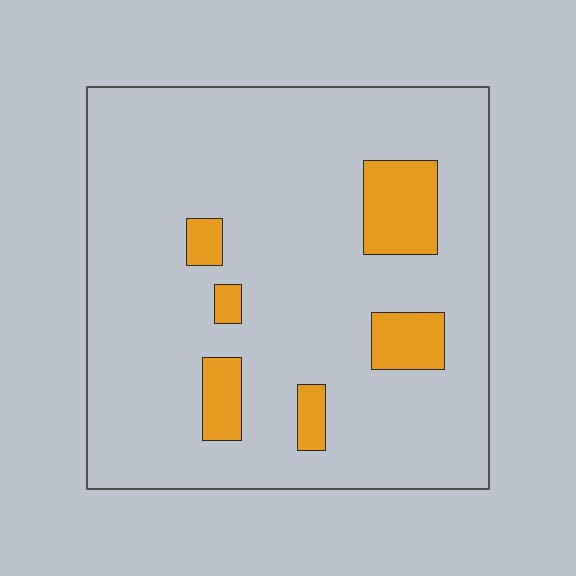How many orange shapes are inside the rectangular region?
6.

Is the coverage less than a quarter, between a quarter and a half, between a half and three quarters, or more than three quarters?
Less than a quarter.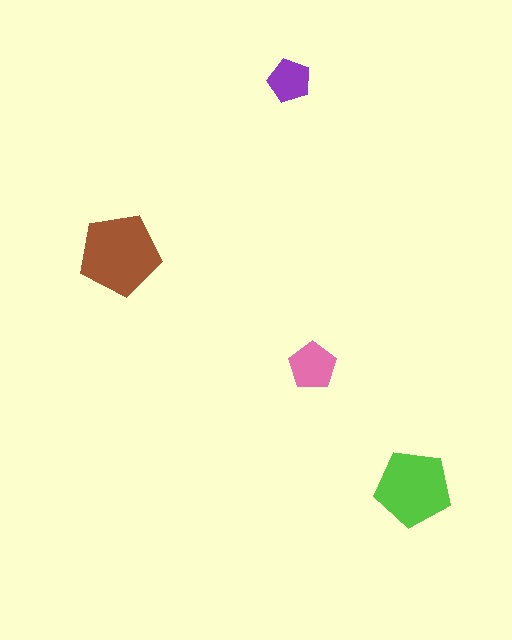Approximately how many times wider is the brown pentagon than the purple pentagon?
About 2 times wider.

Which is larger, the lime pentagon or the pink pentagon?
The lime one.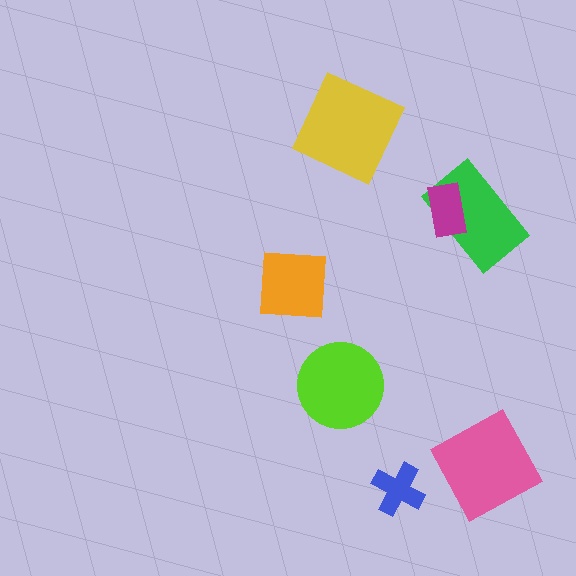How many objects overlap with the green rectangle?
1 object overlaps with the green rectangle.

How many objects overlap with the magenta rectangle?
1 object overlaps with the magenta rectangle.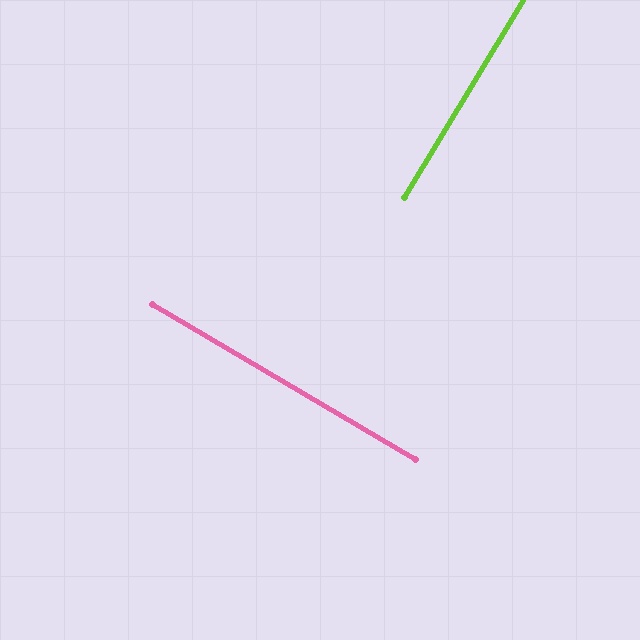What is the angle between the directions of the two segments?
Approximately 90 degrees.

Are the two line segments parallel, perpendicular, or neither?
Perpendicular — they meet at approximately 90°.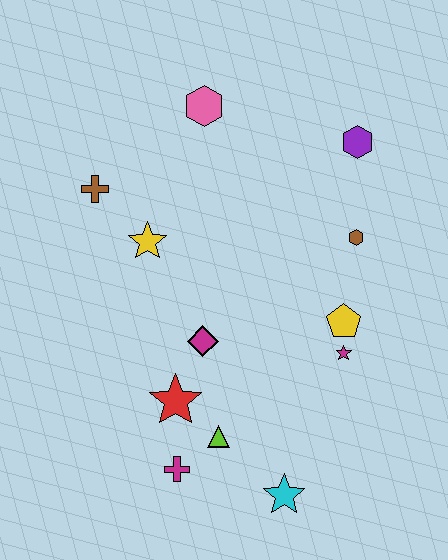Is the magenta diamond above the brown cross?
No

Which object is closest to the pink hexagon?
The brown cross is closest to the pink hexagon.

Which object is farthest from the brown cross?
The cyan star is farthest from the brown cross.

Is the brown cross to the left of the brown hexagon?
Yes